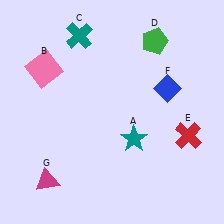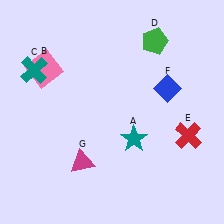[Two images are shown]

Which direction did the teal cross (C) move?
The teal cross (C) moved left.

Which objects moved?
The objects that moved are: the teal cross (C), the magenta triangle (G).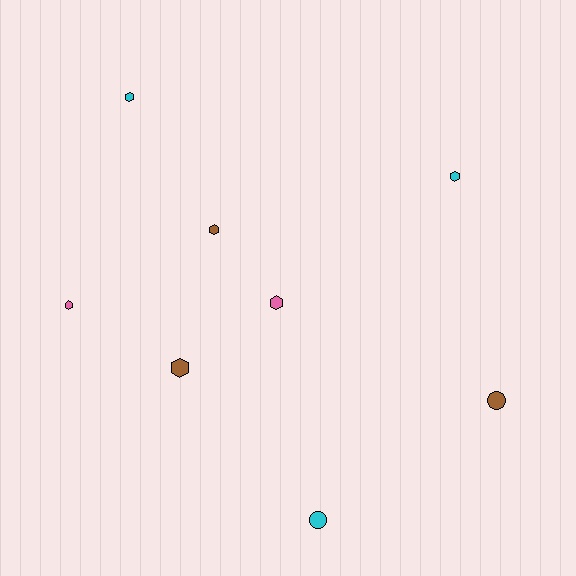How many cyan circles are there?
There is 1 cyan circle.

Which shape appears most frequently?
Hexagon, with 6 objects.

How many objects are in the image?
There are 8 objects.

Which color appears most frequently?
Brown, with 3 objects.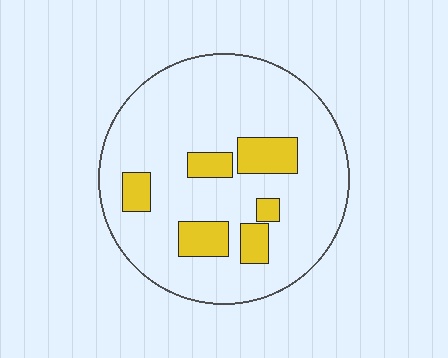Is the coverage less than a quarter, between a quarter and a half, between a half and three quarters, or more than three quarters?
Less than a quarter.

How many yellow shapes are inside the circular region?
6.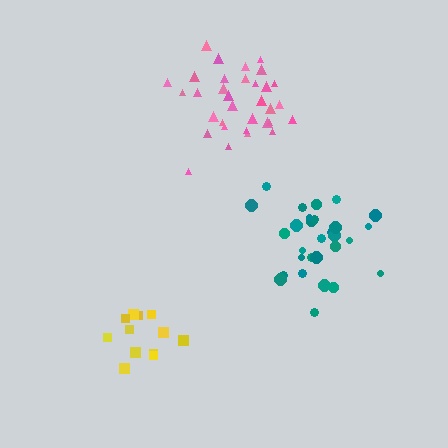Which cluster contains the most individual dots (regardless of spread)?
Pink (35).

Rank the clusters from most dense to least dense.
teal, pink, yellow.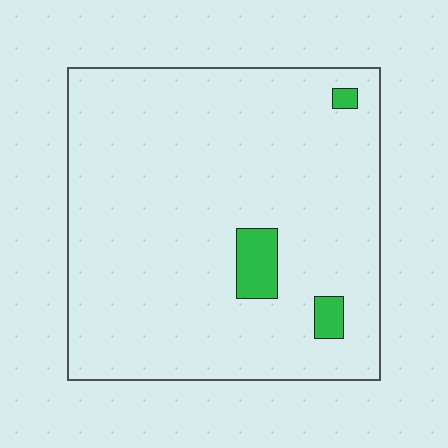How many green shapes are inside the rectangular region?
3.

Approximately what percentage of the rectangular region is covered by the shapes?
Approximately 5%.